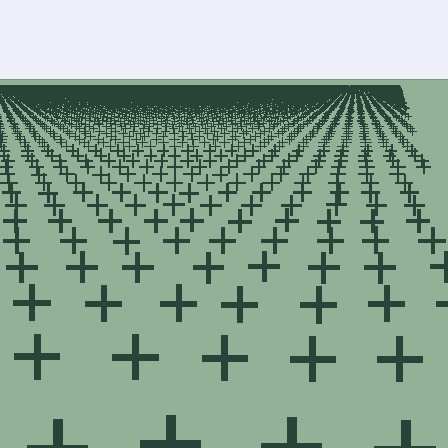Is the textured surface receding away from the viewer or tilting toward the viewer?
The surface is receding away from the viewer. Texture elements get smaller and denser toward the top.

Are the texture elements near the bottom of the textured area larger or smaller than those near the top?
Larger. Near the bottom, elements are closer to the viewer and appear at a bigger on-screen size.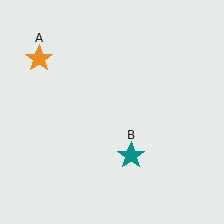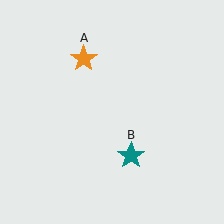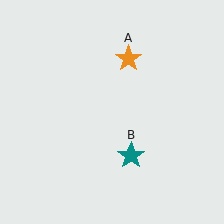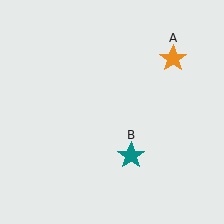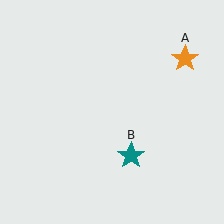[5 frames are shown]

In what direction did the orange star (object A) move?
The orange star (object A) moved right.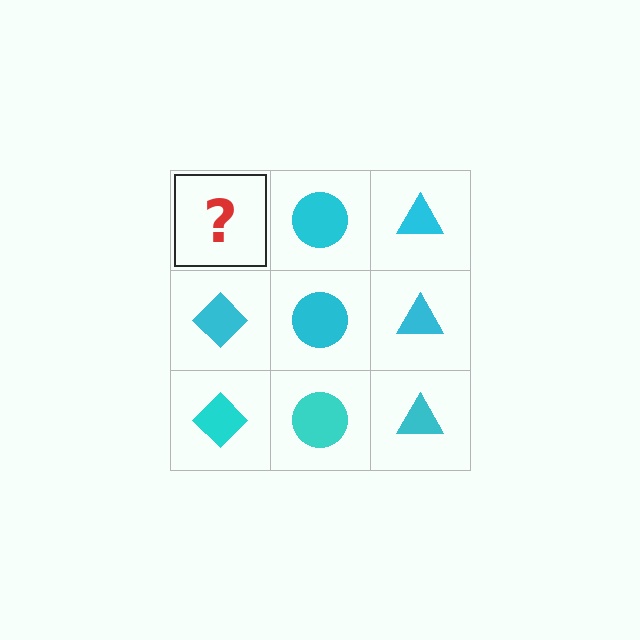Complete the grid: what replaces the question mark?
The question mark should be replaced with a cyan diamond.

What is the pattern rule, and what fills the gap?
The rule is that each column has a consistent shape. The gap should be filled with a cyan diamond.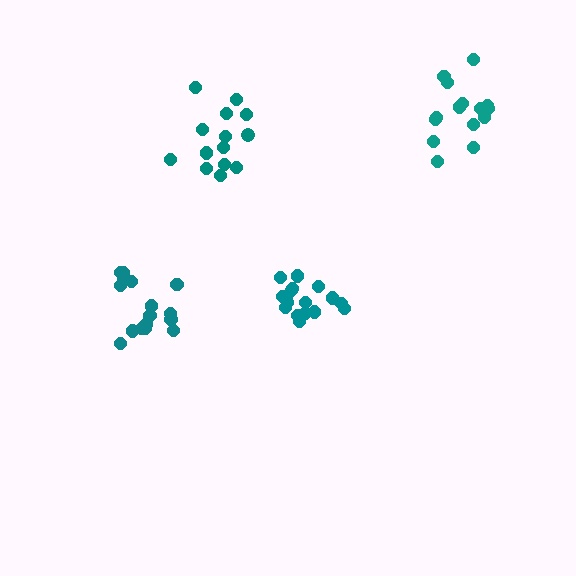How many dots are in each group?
Group 1: 16 dots, Group 2: 18 dots, Group 3: 15 dots, Group 4: 14 dots (63 total).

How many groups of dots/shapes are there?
There are 4 groups.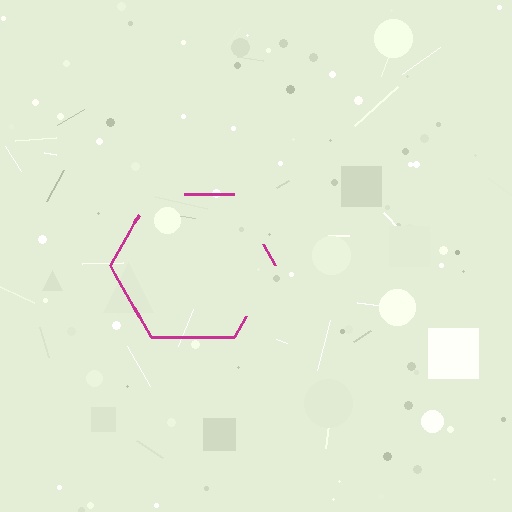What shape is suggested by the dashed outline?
The dashed outline suggests a hexagon.